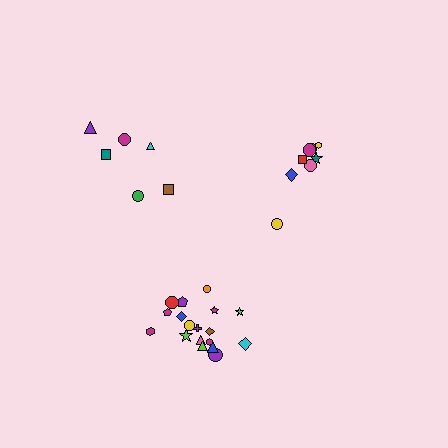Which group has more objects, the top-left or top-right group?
The top-right group.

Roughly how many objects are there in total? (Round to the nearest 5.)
Roughly 30 objects in total.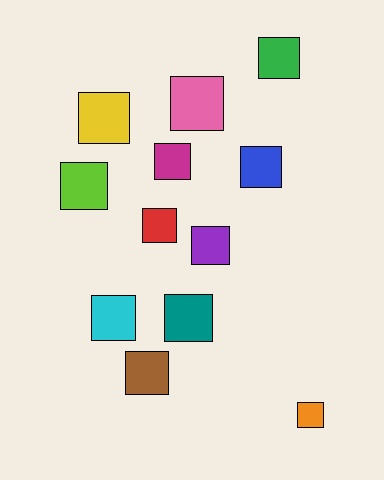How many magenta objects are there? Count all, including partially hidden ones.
There is 1 magenta object.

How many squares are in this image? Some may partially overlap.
There are 12 squares.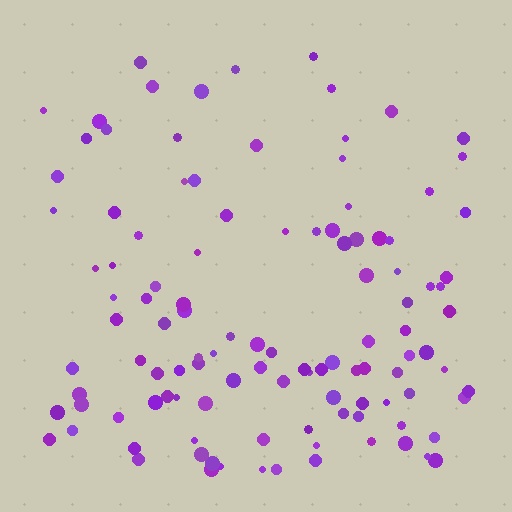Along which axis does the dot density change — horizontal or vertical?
Vertical.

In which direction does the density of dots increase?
From top to bottom, with the bottom side densest.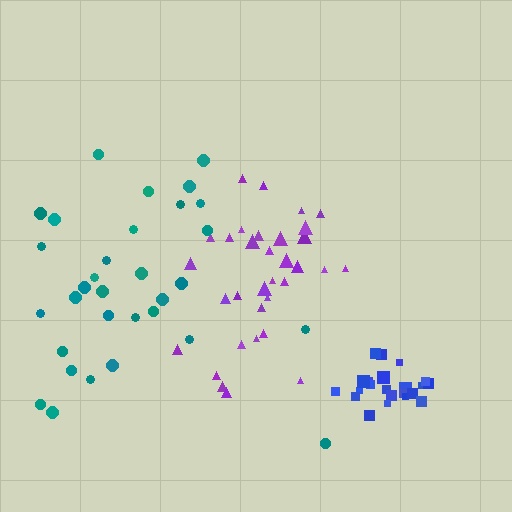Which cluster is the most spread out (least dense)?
Teal.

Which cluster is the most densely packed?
Blue.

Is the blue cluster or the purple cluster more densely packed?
Blue.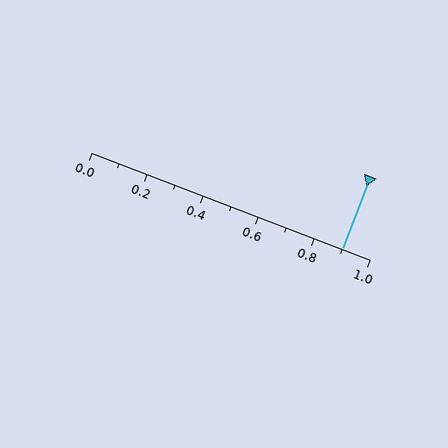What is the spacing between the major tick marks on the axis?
The major ticks are spaced 0.2 apart.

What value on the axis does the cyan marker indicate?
The marker indicates approximately 0.9.